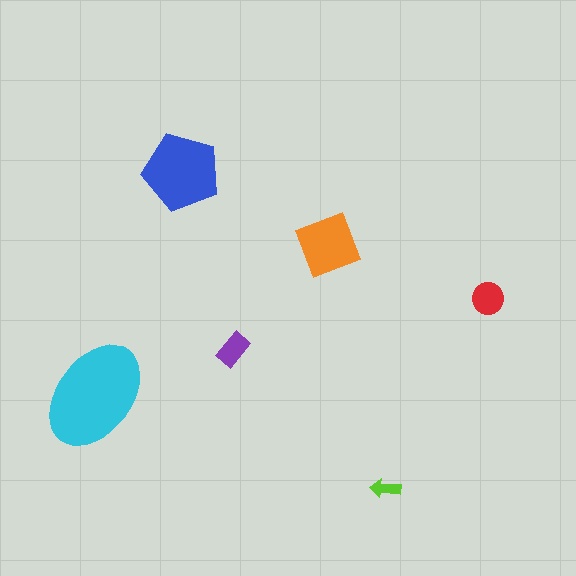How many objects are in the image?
There are 6 objects in the image.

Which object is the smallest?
The lime arrow.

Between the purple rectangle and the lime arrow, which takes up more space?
The purple rectangle.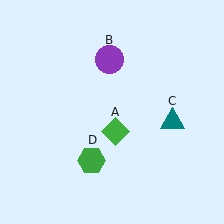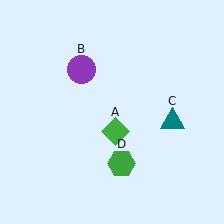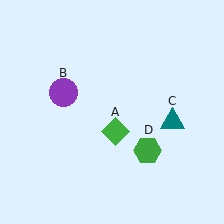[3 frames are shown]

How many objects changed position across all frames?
2 objects changed position: purple circle (object B), green hexagon (object D).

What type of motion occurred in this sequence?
The purple circle (object B), green hexagon (object D) rotated counterclockwise around the center of the scene.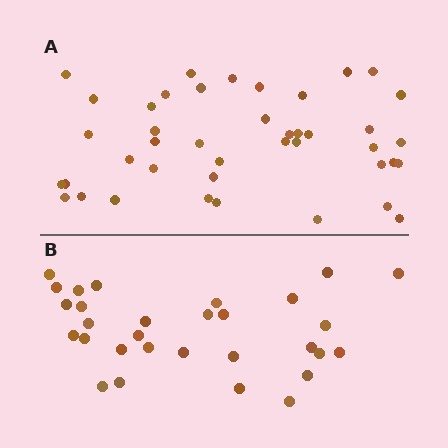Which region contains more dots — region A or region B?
Region A (the top region) has more dots.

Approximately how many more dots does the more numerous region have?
Region A has roughly 12 or so more dots than region B.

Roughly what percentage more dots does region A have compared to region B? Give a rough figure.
About 40% more.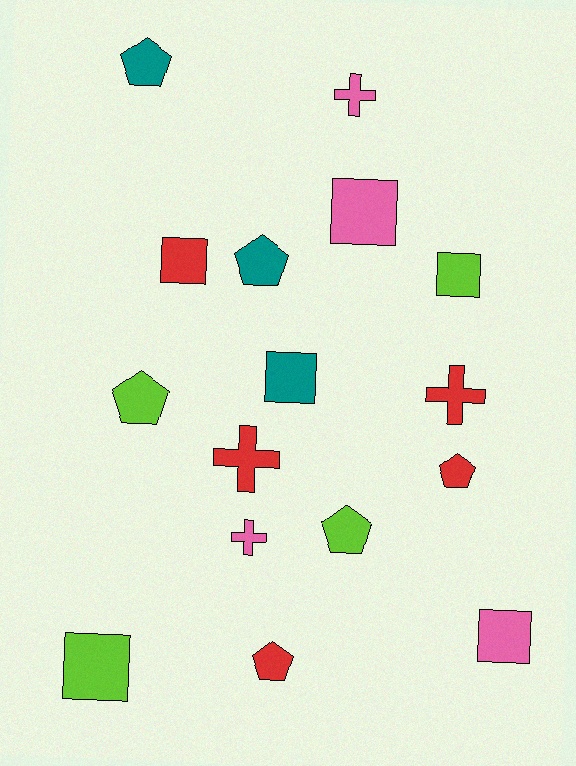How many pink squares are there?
There are 2 pink squares.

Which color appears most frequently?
Red, with 5 objects.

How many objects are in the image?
There are 16 objects.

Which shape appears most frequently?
Square, with 6 objects.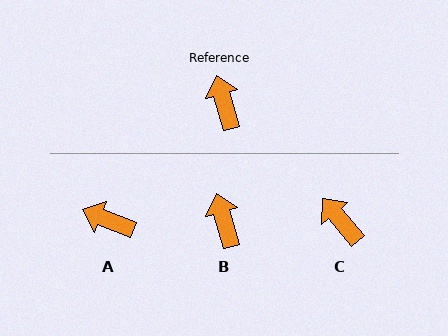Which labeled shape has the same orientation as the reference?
B.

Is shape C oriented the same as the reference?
No, it is off by about 24 degrees.